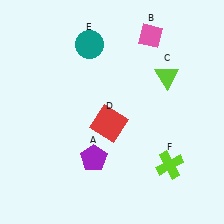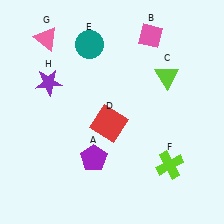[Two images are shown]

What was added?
A pink triangle (G), a purple star (H) were added in Image 2.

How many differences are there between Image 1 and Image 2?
There are 2 differences between the two images.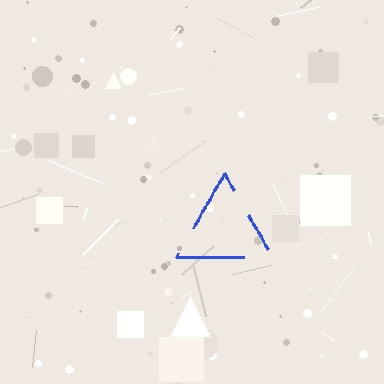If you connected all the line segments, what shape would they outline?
They would outline a triangle.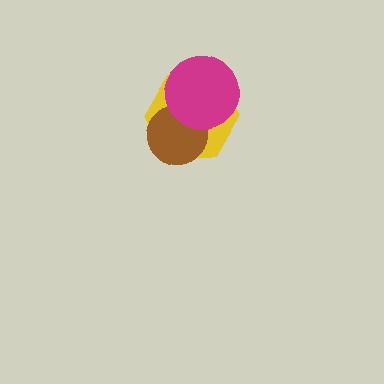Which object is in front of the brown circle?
The magenta circle is in front of the brown circle.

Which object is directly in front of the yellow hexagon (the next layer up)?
The brown circle is directly in front of the yellow hexagon.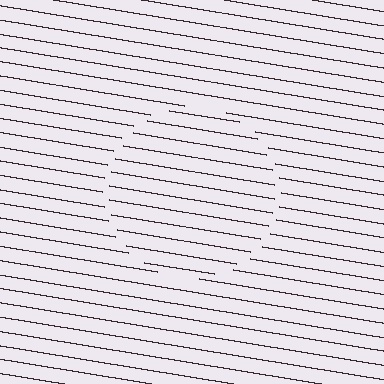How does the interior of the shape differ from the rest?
The interior of the shape contains the same grating, shifted by half a period — the contour is defined by the phase discontinuity where line-ends from the inner and outer gratings abut.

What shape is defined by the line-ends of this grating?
An illusory circle. The interior of the shape contains the same grating, shifted by half a period — the contour is defined by the phase discontinuity where line-ends from the inner and outer gratings abut.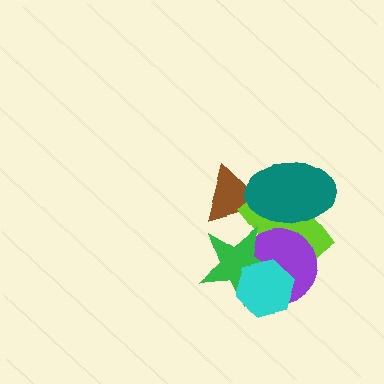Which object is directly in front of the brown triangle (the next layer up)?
The lime rectangle is directly in front of the brown triangle.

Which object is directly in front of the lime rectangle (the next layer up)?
The teal ellipse is directly in front of the lime rectangle.